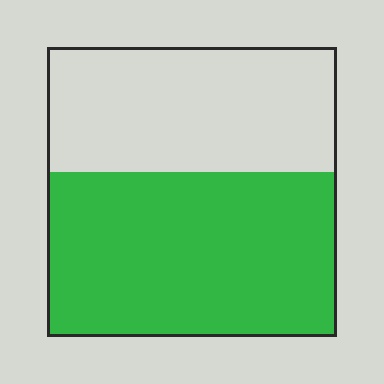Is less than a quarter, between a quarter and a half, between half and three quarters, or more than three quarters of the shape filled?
Between half and three quarters.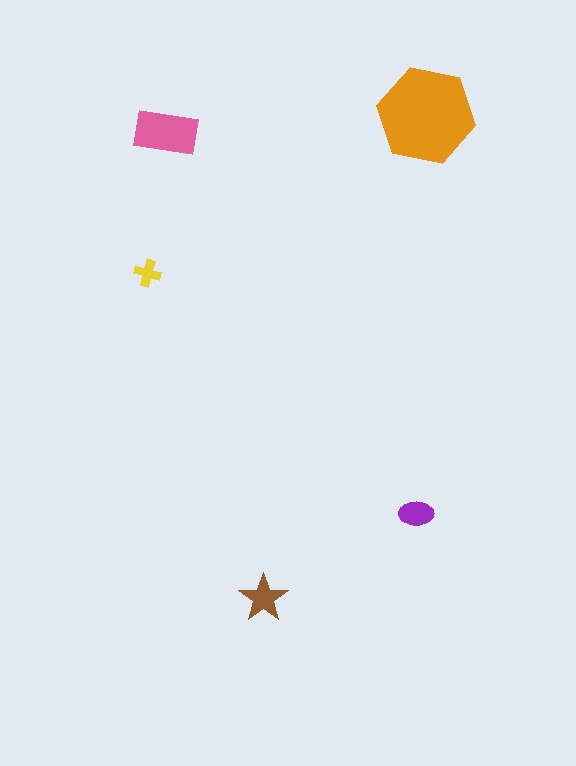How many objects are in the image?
There are 5 objects in the image.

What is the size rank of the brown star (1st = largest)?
3rd.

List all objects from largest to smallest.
The orange hexagon, the pink rectangle, the brown star, the purple ellipse, the yellow cross.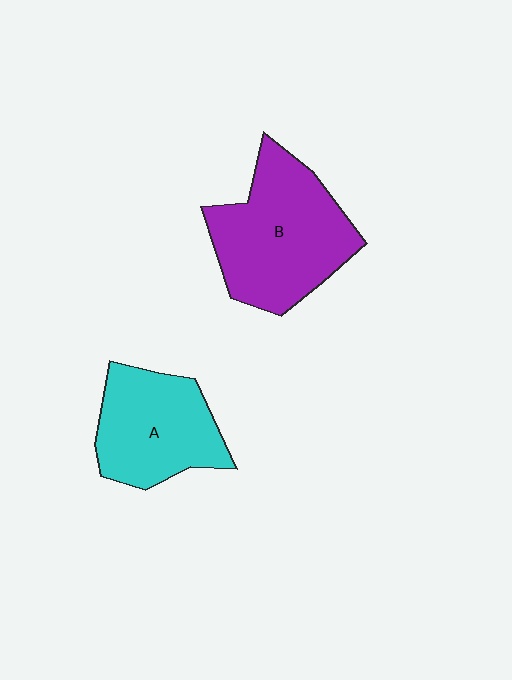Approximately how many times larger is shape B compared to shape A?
Approximately 1.3 times.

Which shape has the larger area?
Shape B (purple).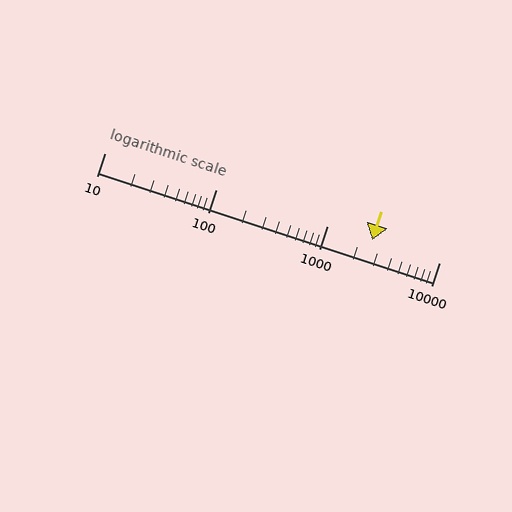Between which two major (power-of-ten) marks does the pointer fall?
The pointer is between 1000 and 10000.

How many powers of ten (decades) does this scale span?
The scale spans 3 decades, from 10 to 10000.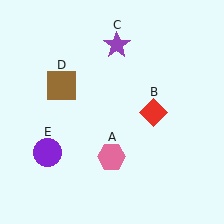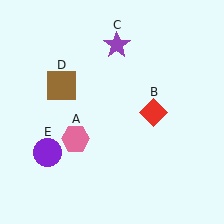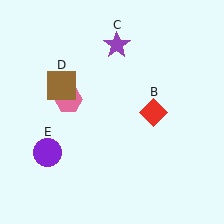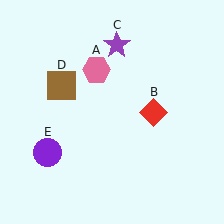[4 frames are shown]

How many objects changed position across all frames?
1 object changed position: pink hexagon (object A).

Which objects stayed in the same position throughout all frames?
Red diamond (object B) and purple star (object C) and brown square (object D) and purple circle (object E) remained stationary.